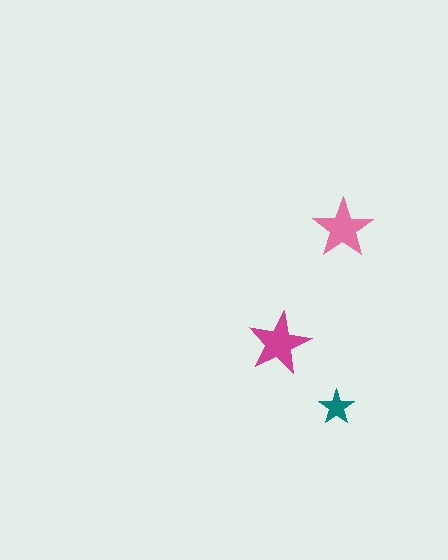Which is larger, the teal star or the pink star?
The pink one.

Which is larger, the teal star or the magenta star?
The magenta one.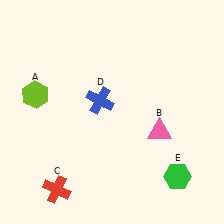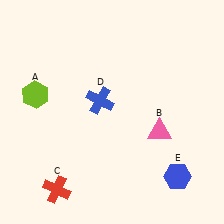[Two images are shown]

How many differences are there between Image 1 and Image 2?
There is 1 difference between the two images.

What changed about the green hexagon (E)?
In Image 1, E is green. In Image 2, it changed to blue.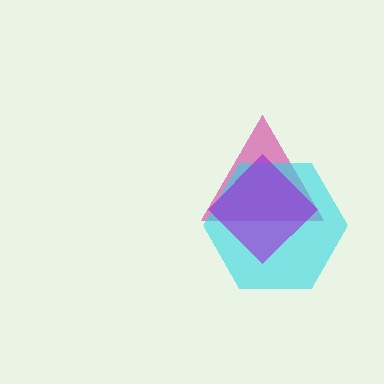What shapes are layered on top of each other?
The layered shapes are: a magenta triangle, a cyan hexagon, a purple diamond.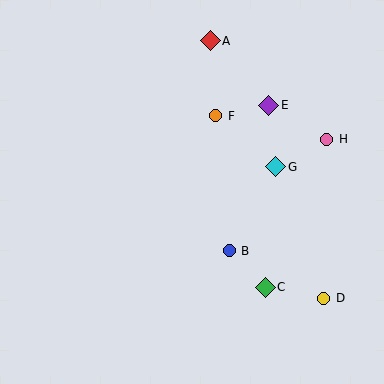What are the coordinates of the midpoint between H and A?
The midpoint between H and A is at (268, 90).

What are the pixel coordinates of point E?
Point E is at (269, 105).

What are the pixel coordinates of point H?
Point H is at (327, 139).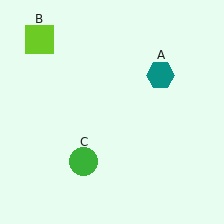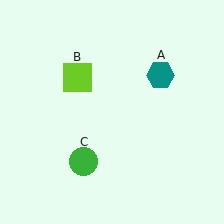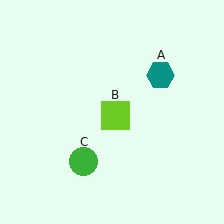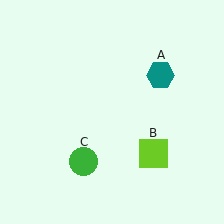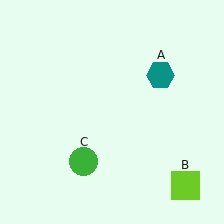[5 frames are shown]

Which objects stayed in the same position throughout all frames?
Teal hexagon (object A) and green circle (object C) remained stationary.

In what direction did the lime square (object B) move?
The lime square (object B) moved down and to the right.